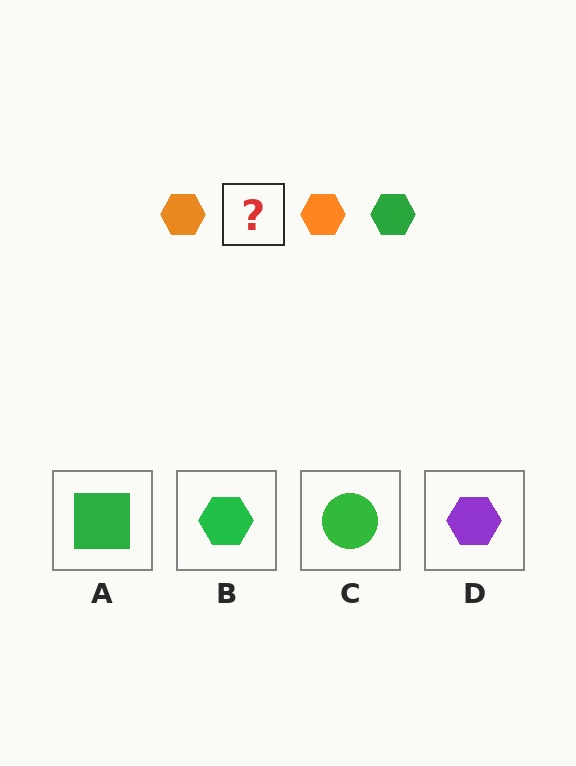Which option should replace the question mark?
Option B.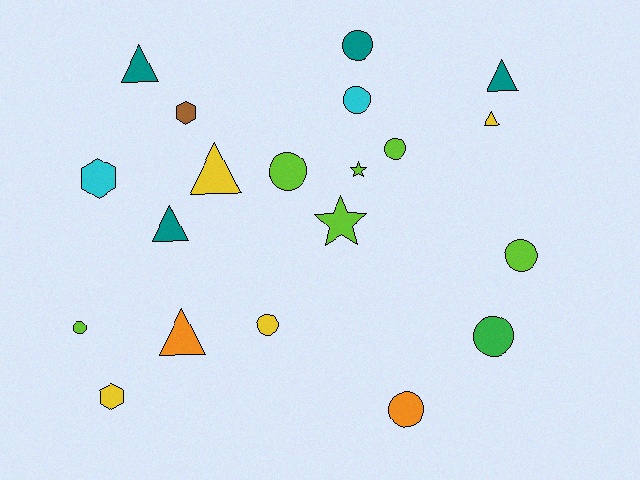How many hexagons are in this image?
There are 3 hexagons.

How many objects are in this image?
There are 20 objects.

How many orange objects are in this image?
There are 2 orange objects.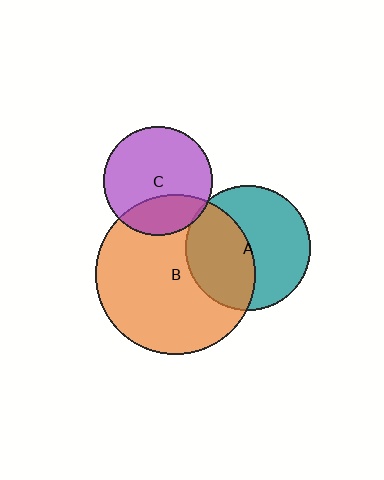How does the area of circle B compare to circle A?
Approximately 1.7 times.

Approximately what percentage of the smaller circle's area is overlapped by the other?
Approximately 25%.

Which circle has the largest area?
Circle B (orange).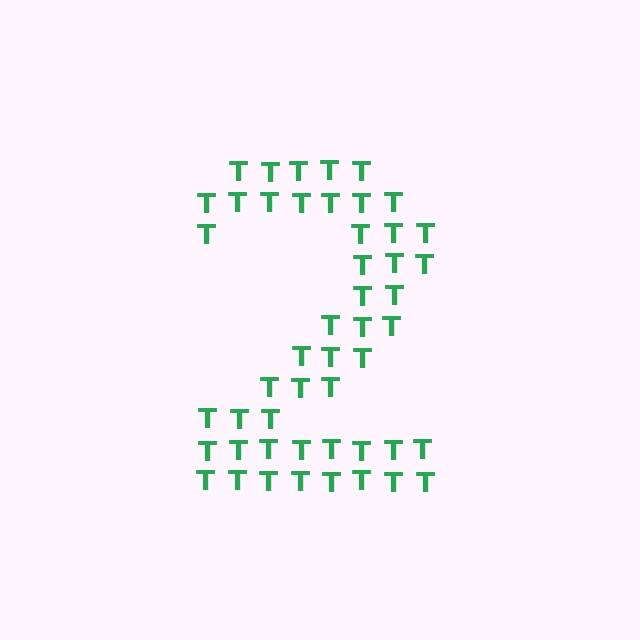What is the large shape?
The large shape is the digit 2.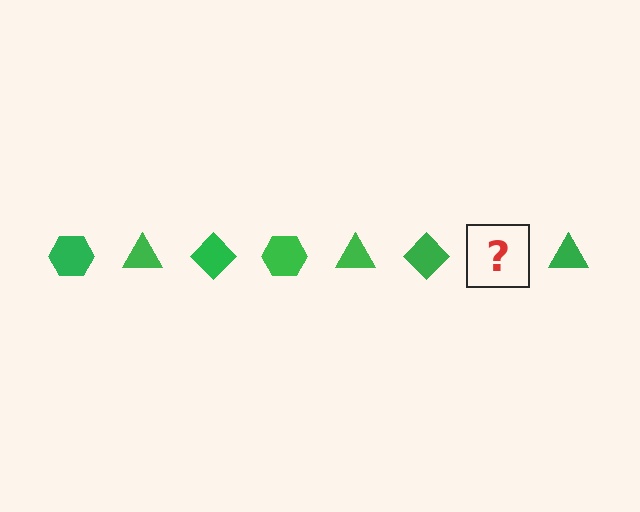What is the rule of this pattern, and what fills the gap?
The rule is that the pattern cycles through hexagon, triangle, diamond shapes in green. The gap should be filled with a green hexagon.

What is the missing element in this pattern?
The missing element is a green hexagon.